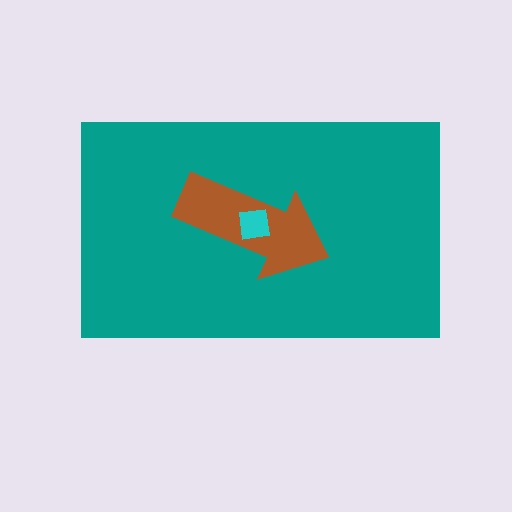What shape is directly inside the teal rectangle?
The brown arrow.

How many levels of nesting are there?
3.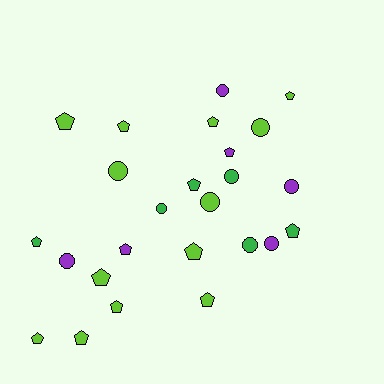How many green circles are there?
There are 3 green circles.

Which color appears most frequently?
Lime, with 13 objects.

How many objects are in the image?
There are 25 objects.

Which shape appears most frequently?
Pentagon, with 15 objects.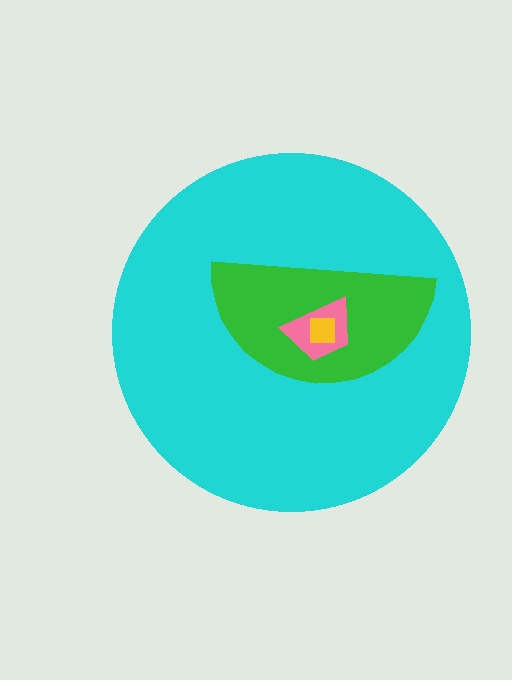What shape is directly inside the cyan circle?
The green semicircle.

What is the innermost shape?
The yellow square.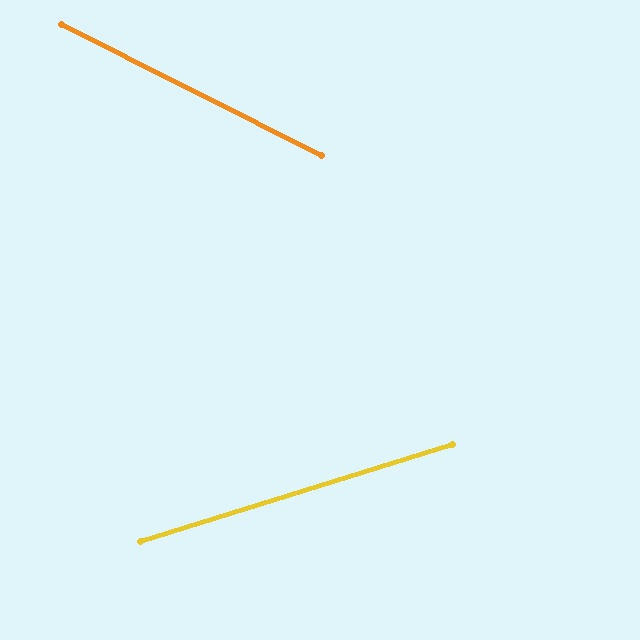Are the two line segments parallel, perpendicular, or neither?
Neither parallel nor perpendicular — they differ by about 44°.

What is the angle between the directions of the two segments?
Approximately 44 degrees.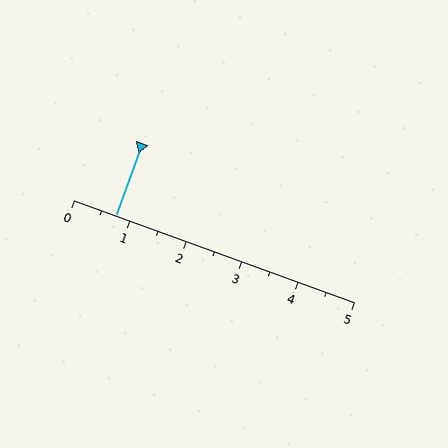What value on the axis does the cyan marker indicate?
The marker indicates approximately 0.8.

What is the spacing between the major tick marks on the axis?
The major ticks are spaced 1 apart.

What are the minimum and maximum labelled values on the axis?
The axis runs from 0 to 5.